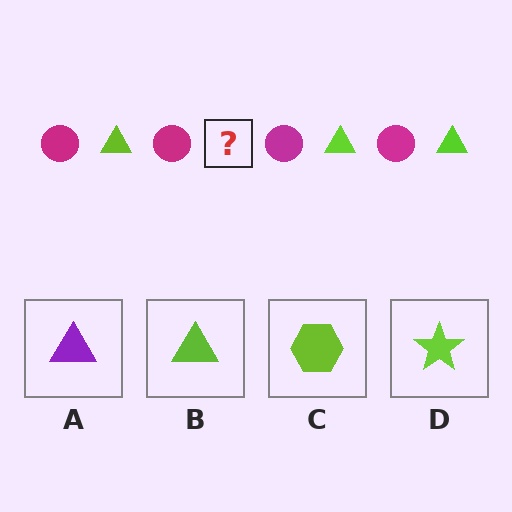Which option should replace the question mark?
Option B.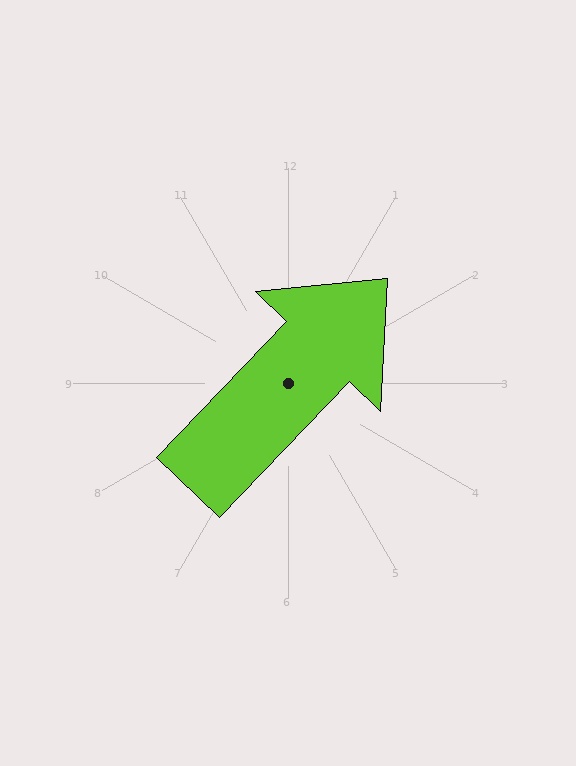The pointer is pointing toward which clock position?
Roughly 1 o'clock.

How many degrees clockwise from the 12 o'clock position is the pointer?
Approximately 44 degrees.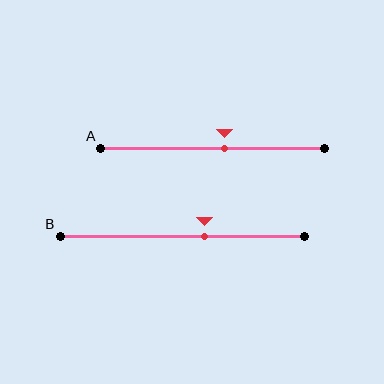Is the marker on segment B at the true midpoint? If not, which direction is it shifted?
No, the marker on segment B is shifted to the right by about 9% of the segment length.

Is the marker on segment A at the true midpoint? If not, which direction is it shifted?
No, the marker on segment A is shifted to the right by about 5% of the segment length.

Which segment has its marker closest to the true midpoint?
Segment A has its marker closest to the true midpoint.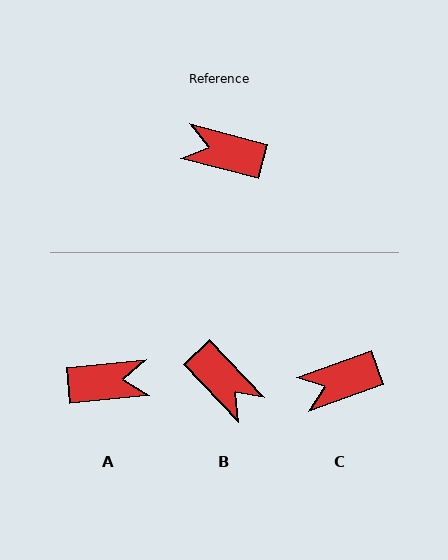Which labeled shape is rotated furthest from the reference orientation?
A, about 159 degrees away.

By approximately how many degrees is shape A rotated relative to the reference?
Approximately 159 degrees clockwise.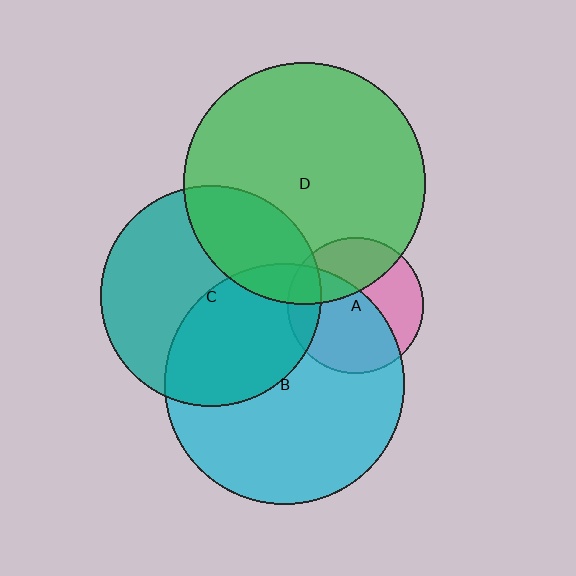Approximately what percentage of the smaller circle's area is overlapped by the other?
Approximately 35%.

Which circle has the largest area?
Circle D (green).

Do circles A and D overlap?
Yes.